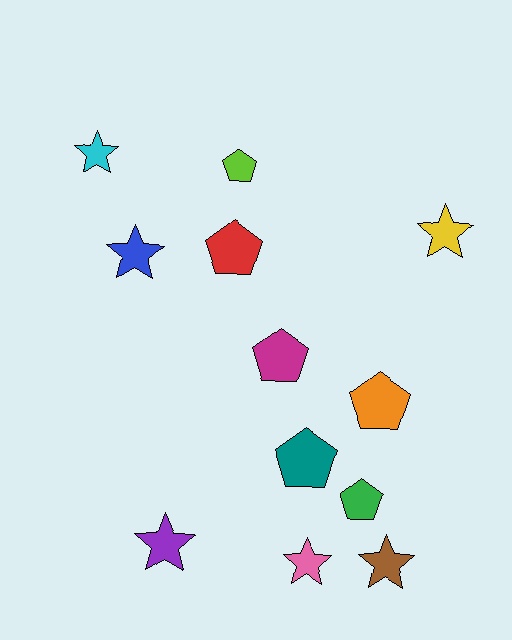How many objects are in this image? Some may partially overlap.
There are 12 objects.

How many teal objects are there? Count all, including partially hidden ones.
There is 1 teal object.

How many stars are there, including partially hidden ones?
There are 6 stars.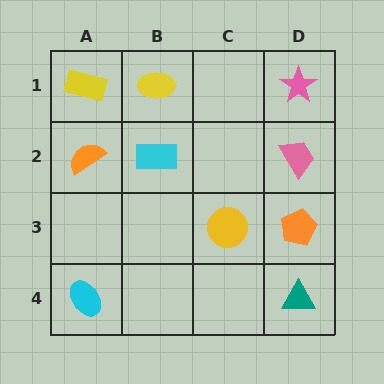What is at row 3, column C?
A yellow circle.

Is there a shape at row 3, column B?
No, that cell is empty.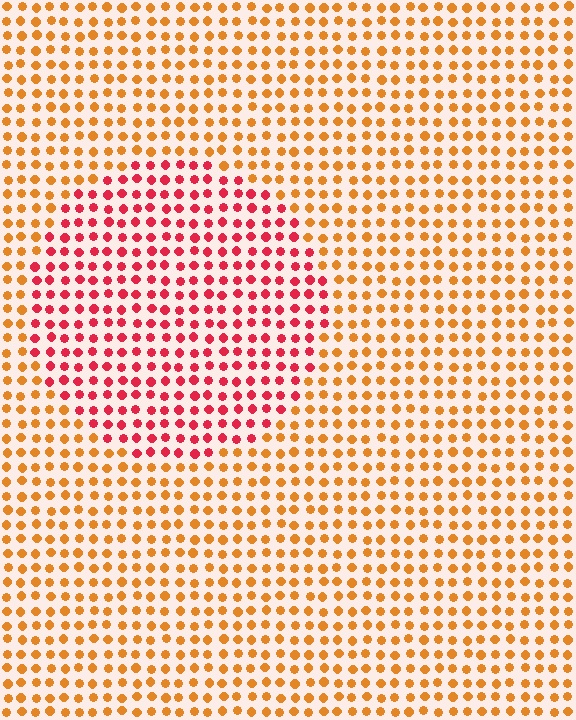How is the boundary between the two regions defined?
The boundary is defined purely by a slight shift in hue (about 42 degrees). Spacing, size, and orientation are identical on both sides.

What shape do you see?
I see a circle.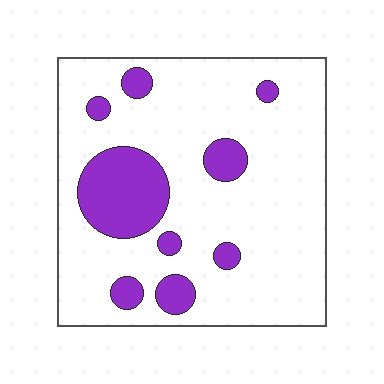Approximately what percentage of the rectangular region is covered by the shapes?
Approximately 20%.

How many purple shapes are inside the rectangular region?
9.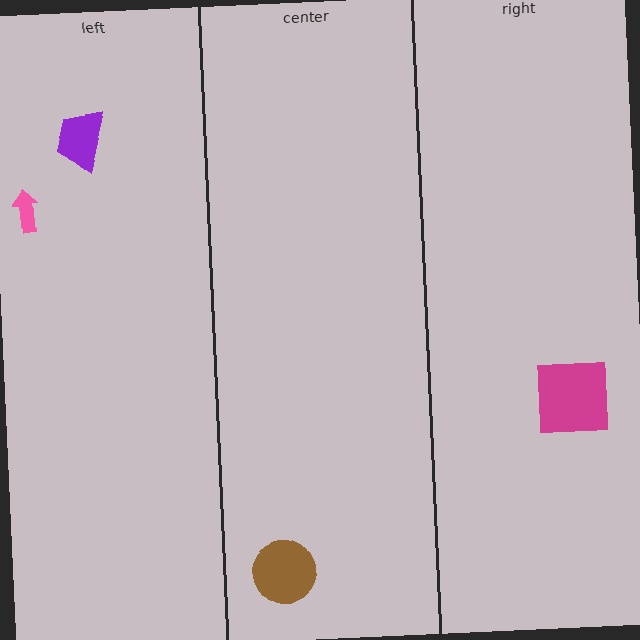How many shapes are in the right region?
1.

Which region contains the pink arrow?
The left region.